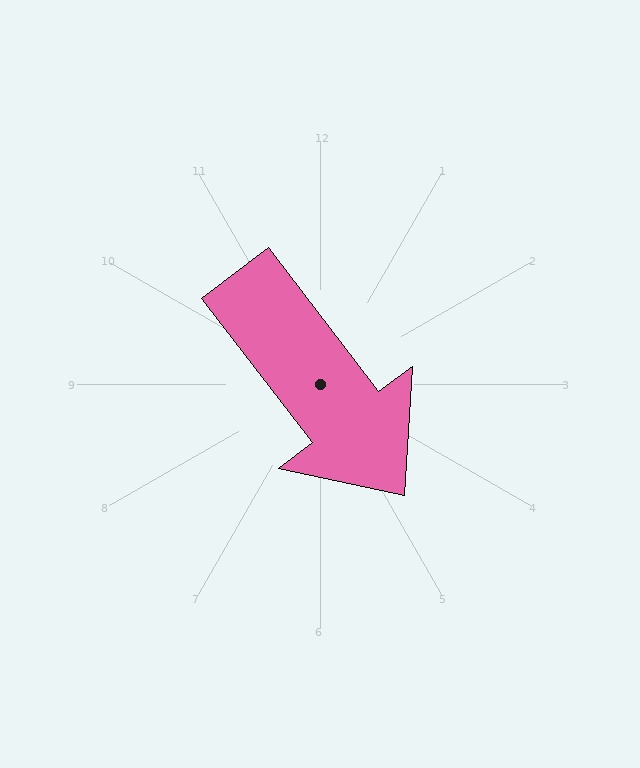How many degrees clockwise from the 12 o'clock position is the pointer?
Approximately 143 degrees.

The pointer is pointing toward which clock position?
Roughly 5 o'clock.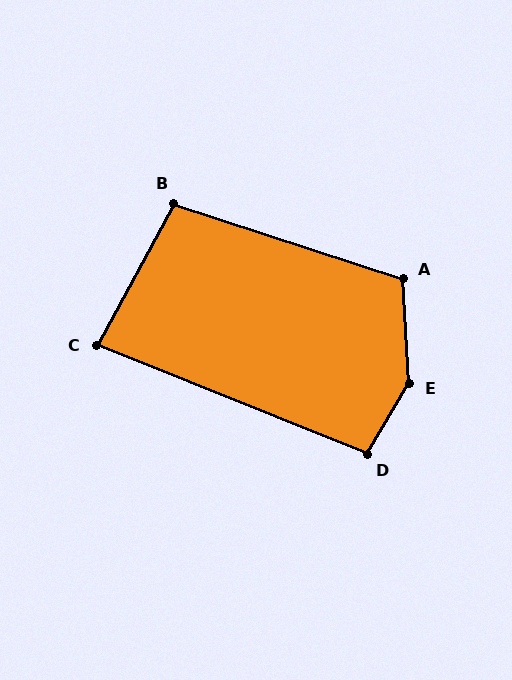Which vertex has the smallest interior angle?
C, at approximately 84 degrees.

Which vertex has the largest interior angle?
E, at approximately 146 degrees.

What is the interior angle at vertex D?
Approximately 99 degrees (obtuse).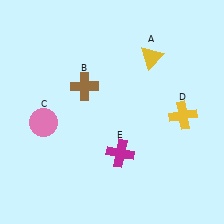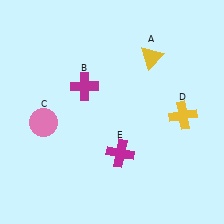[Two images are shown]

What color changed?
The cross (B) changed from brown in Image 1 to magenta in Image 2.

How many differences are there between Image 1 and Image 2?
There is 1 difference between the two images.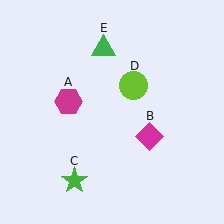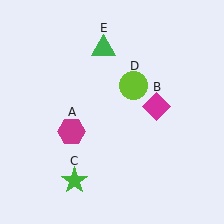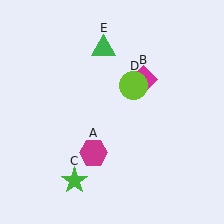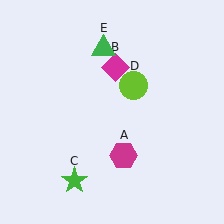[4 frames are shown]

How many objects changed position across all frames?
2 objects changed position: magenta hexagon (object A), magenta diamond (object B).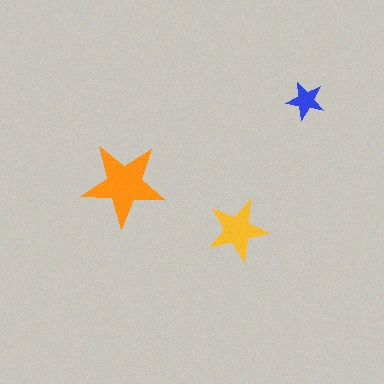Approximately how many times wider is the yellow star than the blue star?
About 1.5 times wider.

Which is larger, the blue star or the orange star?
The orange one.